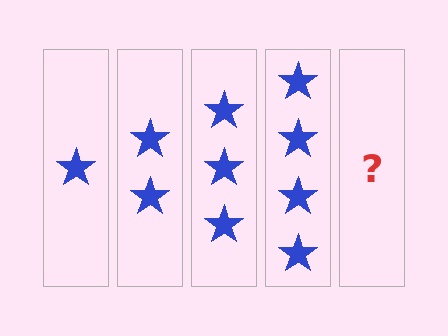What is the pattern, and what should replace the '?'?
The pattern is that each step adds one more star. The '?' should be 5 stars.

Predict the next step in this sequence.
The next step is 5 stars.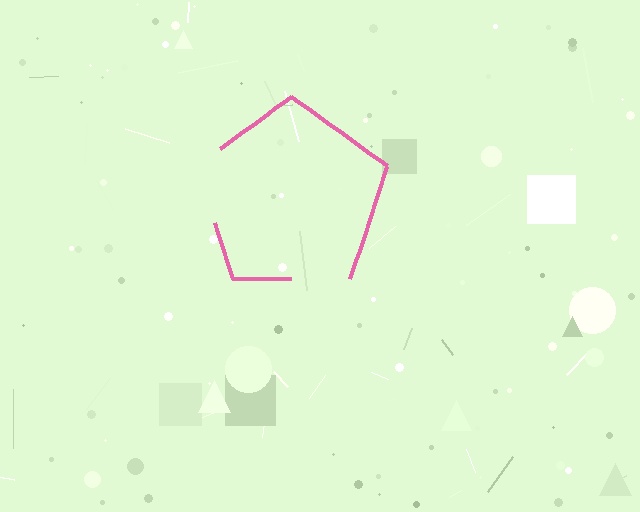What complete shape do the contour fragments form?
The contour fragments form a pentagon.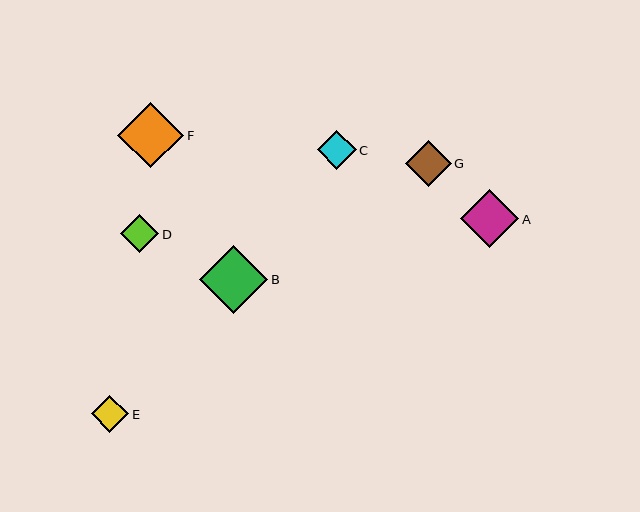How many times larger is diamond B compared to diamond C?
Diamond B is approximately 1.7 times the size of diamond C.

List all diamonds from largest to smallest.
From largest to smallest: B, F, A, G, C, D, E.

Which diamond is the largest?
Diamond B is the largest with a size of approximately 68 pixels.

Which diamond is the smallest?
Diamond E is the smallest with a size of approximately 38 pixels.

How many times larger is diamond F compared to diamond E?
Diamond F is approximately 1.7 times the size of diamond E.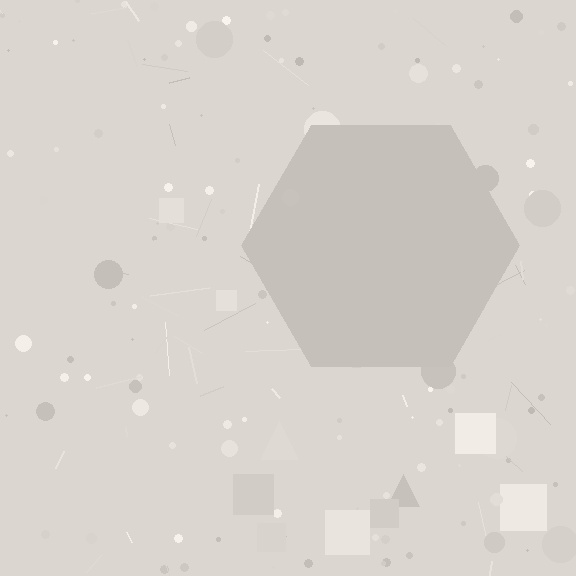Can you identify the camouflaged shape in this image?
The camouflaged shape is a hexagon.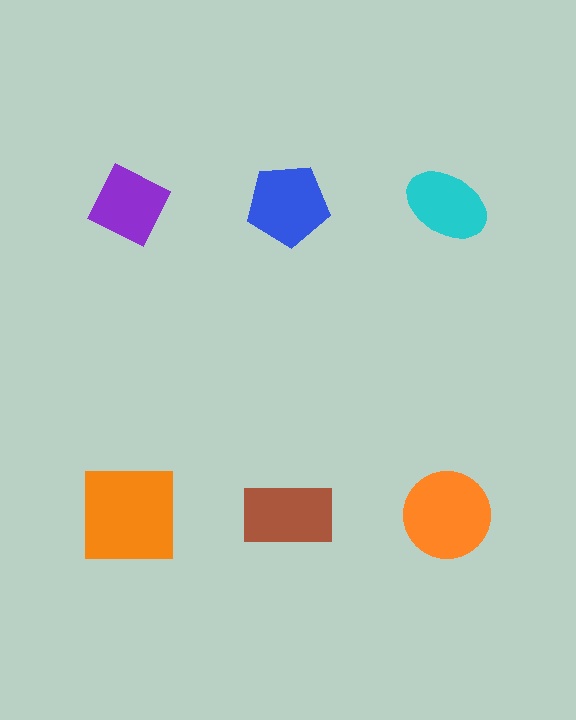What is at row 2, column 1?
An orange square.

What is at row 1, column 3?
A cyan ellipse.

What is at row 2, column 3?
An orange circle.